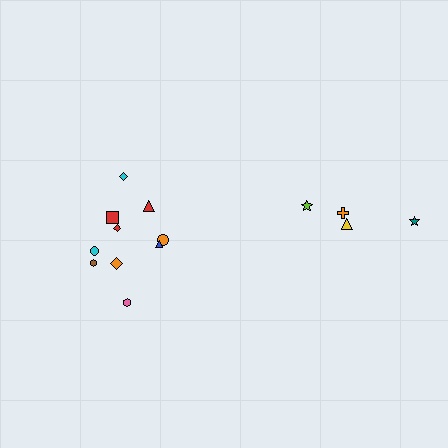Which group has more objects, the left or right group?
The left group.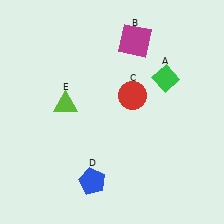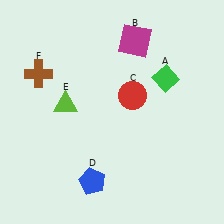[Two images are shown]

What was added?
A brown cross (F) was added in Image 2.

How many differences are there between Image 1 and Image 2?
There is 1 difference between the two images.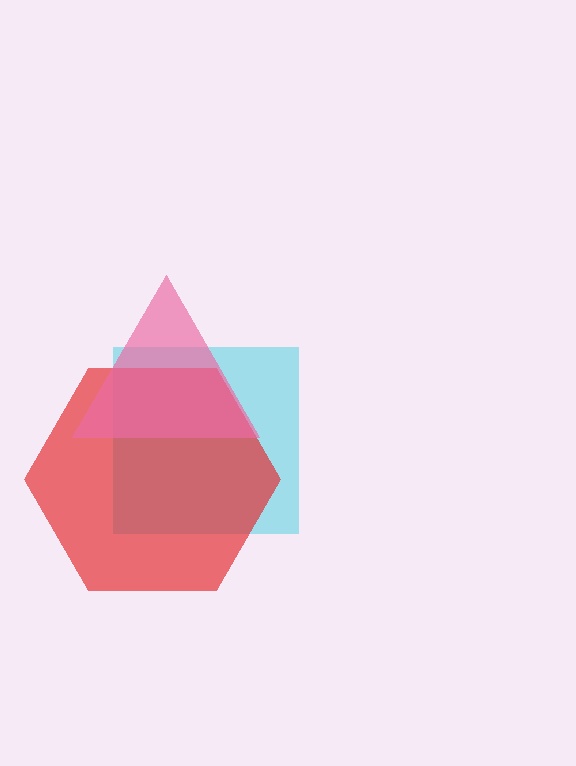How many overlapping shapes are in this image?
There are 3 overlapping shapes in the image.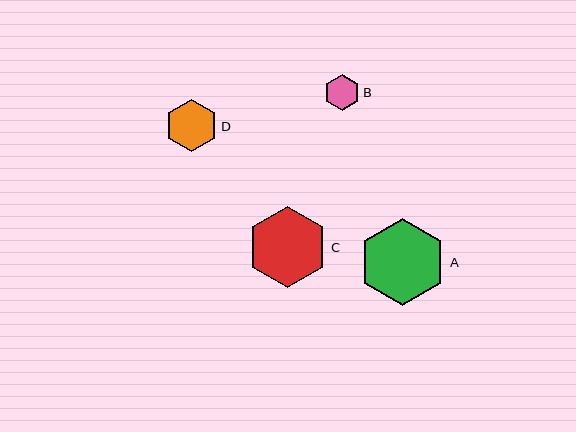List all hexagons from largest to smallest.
From largest to smallest: A, C, D, B.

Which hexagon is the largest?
Hexagon A is the largest with a size of approximately 88 pixels.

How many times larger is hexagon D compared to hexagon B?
Hexagon D is approximately 1.5 times the size of hexagon B.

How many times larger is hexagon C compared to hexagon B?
Hexagon C is approximately 2.2 times the size of hexagon B.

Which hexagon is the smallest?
Hexagon B is the smallest with a size of approximately 36 pixels.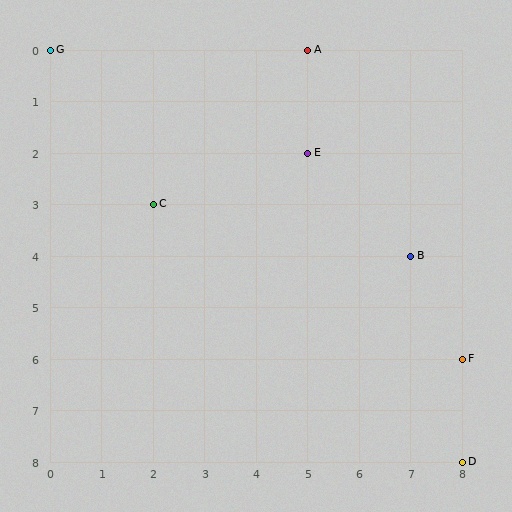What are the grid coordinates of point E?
Point E is at grid coordinates (5, 2).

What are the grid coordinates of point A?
Point A is at grid coordinates (5, 0).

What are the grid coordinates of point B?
Point B is at grid coordinates (7, 4).